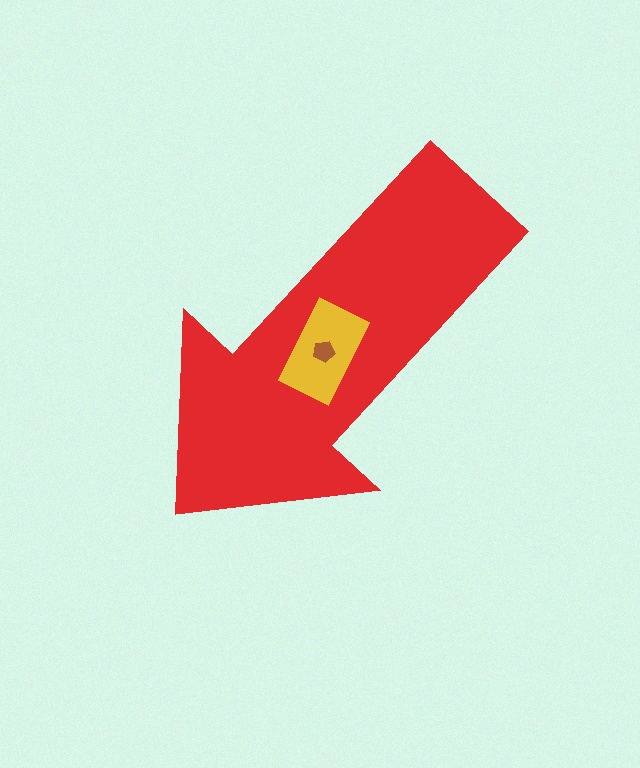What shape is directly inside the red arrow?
The yellow rectangle.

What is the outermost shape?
The red arrow.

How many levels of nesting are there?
3.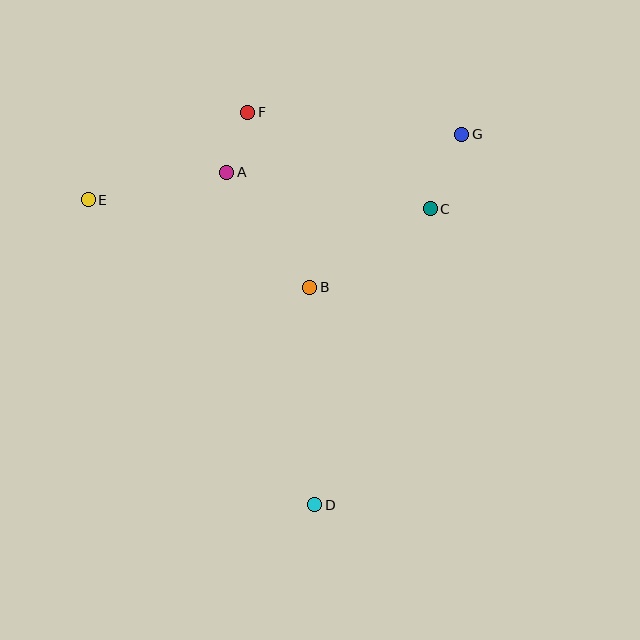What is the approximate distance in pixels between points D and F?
The distance between D and F is approximately 398 pixels.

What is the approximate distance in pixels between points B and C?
The distance between B and C is approximately 144 pixels.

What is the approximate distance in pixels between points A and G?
The distance between A and G is approximately 238 pixels.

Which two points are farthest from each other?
Points D and G are farthest from each other.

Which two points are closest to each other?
Points A and F are closest to each other.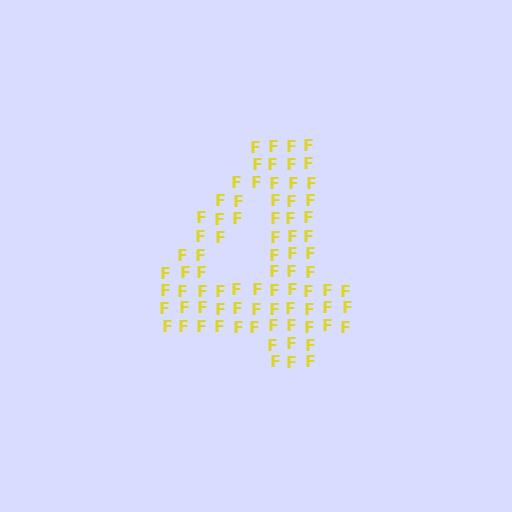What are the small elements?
The small elements are letter F's.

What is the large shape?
The large shape is the digit 4.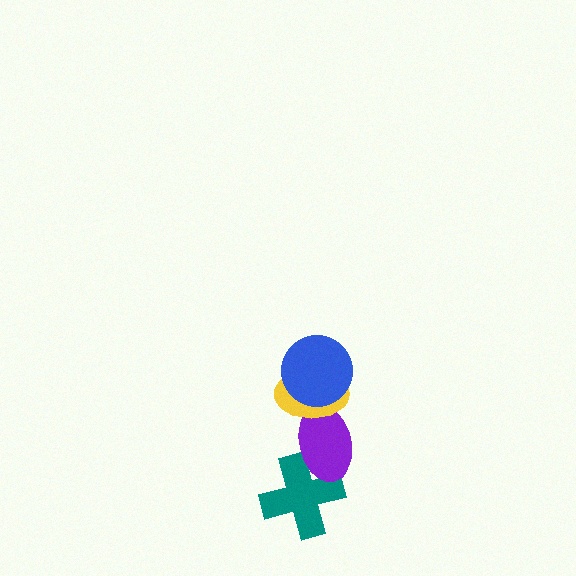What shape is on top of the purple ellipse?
The yellow ellipse is on top of the purple ellipse.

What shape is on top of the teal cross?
The purple ellipse is on top of the teal cross.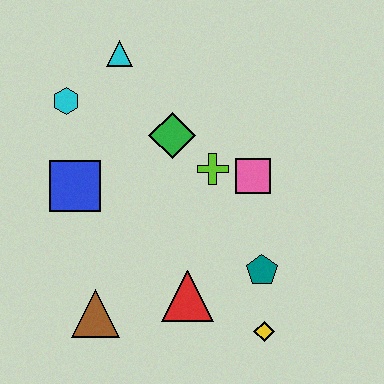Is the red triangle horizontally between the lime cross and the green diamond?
Yes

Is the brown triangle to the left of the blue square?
No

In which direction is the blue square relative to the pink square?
The blue square is to the left of the pink square.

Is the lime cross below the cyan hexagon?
Yes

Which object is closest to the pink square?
The lime cross is closest to the pink square.